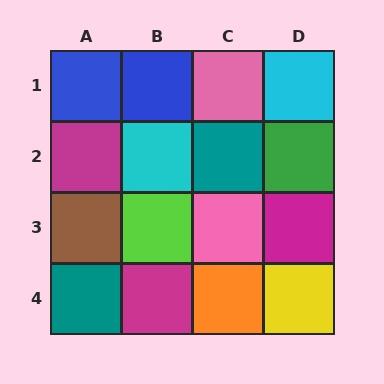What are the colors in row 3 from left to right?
Brown, lime, pink, magenta.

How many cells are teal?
2 cells are teal.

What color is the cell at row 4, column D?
Yellow.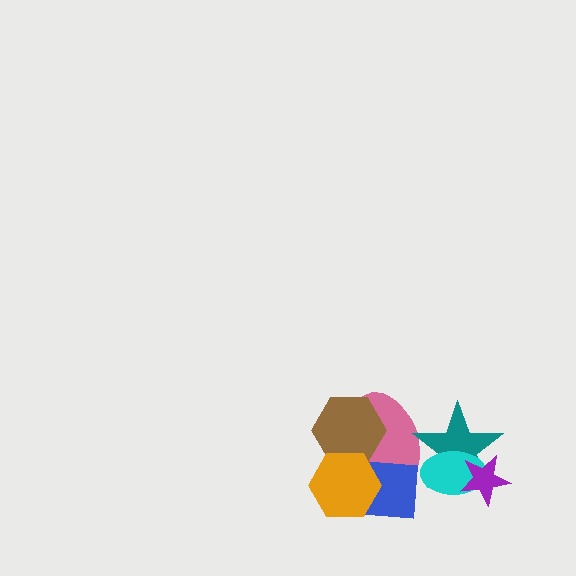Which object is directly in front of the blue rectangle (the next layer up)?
The brown hexagon is directly in front of the blue rectangle.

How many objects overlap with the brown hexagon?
3 objects overlap with the brown hexagon.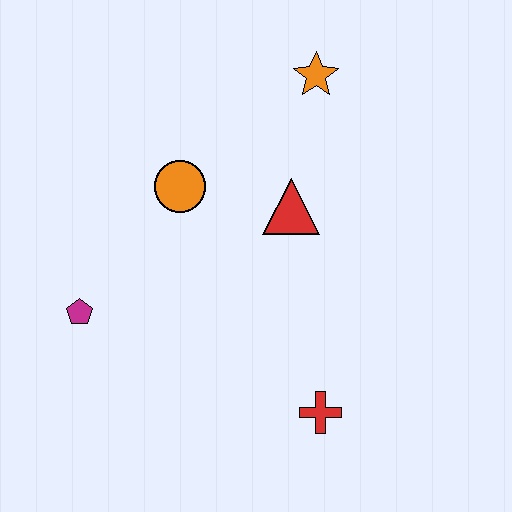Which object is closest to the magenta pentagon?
The orange circle is closest to the magenta pentagon.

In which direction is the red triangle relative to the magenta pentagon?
The red triangle is to the right of the magenta pentagon.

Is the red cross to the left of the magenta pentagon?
No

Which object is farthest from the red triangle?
The magenta pentagon is farthest from the red triangle.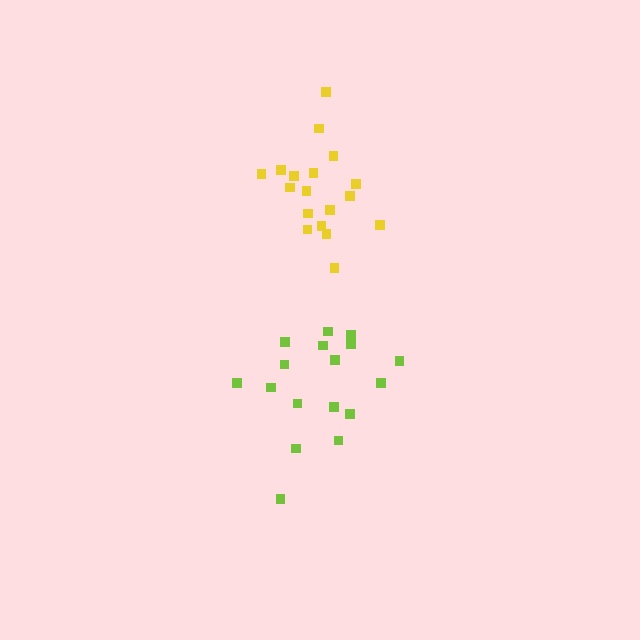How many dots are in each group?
Group 1: 17 dots, Group 2: 18 dots (35 total).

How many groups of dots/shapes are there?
There are 2 groups.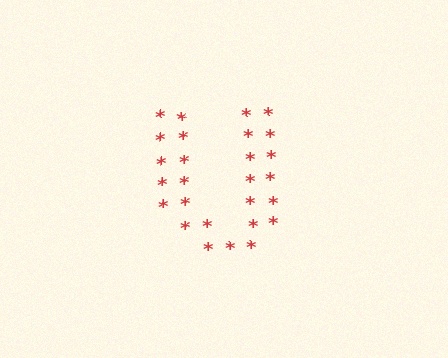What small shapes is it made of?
It is made of small asterisks.